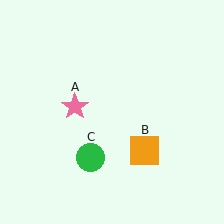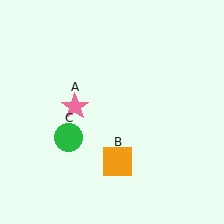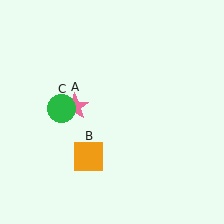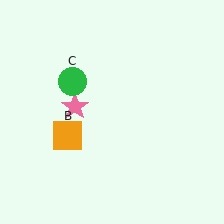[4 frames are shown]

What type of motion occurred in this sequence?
The orange square (object B), green circle (object C) rotated clockwise around the center of the scene.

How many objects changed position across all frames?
2 objects changed position: orange square (object B), green circle (object C).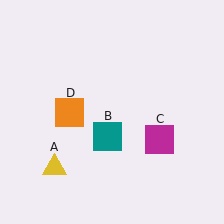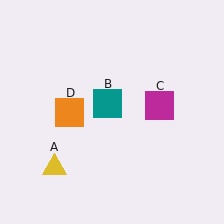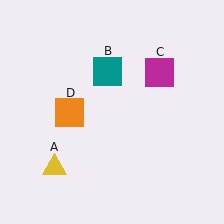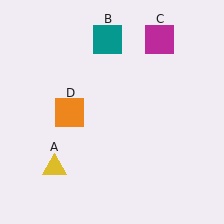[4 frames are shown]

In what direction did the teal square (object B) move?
The teal square (object B) moved up.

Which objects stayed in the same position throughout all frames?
Yellow triangle (object A) and orange square (object D) remained stationary.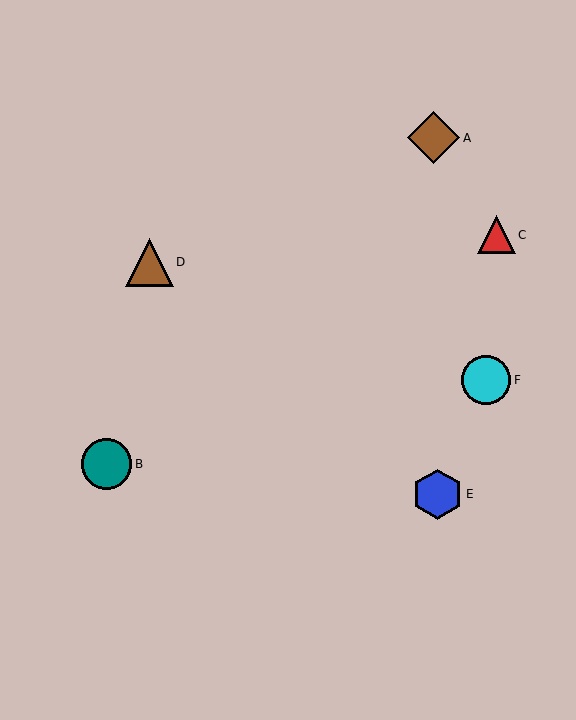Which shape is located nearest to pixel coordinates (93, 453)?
The teal circle (labeled B) at (106, 464) is nearest to that location.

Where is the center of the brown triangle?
The center of the brown triangle is at (149, 262).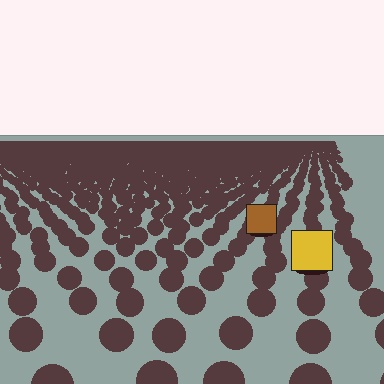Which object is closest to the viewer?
The yellow square is closest. The texture marks near it are larger and more spread out.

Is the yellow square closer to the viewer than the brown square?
Yes. The yellow square is closer — you can tell from the texture gradient: the ground texture is coarser near it.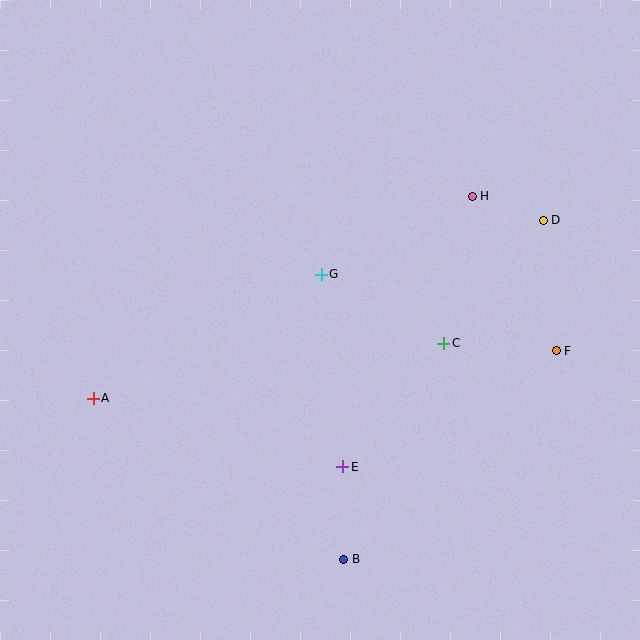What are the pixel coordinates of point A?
Point A is at (93, 398).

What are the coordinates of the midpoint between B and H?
The midpoint between B and H is at (408, 378).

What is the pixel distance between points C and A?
The distance between C and A is 355 pixels.